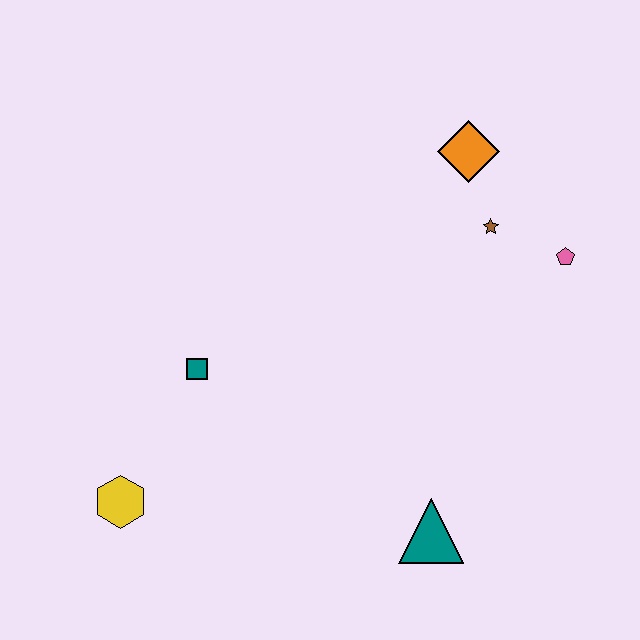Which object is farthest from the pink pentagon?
The yellow hexagon is farthest from the pink pentagon.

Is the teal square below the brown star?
Yes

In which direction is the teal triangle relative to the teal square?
The teal triangle is to the right of the teal square.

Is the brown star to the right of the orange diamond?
Yes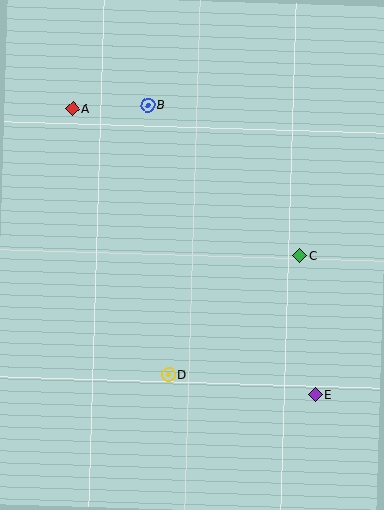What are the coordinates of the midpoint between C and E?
The midpoint between C and E is at (307, 325).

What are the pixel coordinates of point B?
Point B is at (148, 105).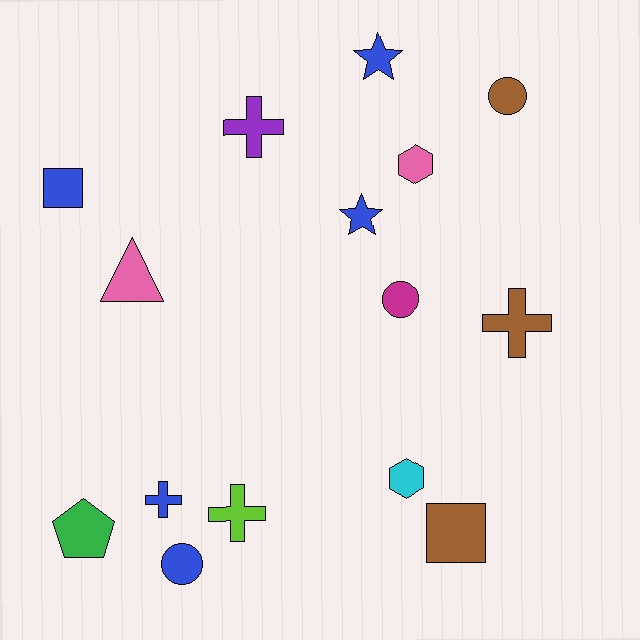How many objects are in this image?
There are 15 objects.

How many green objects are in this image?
There is 1 green object.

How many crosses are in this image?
There are 4 crosses.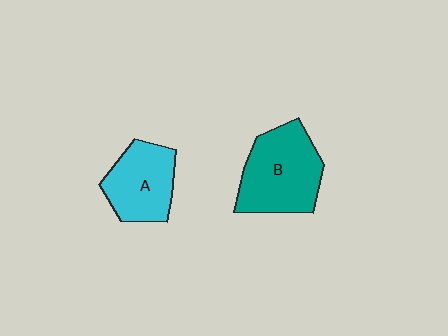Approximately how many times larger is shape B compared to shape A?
Approximately 1.3 times.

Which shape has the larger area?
Shape B (teal).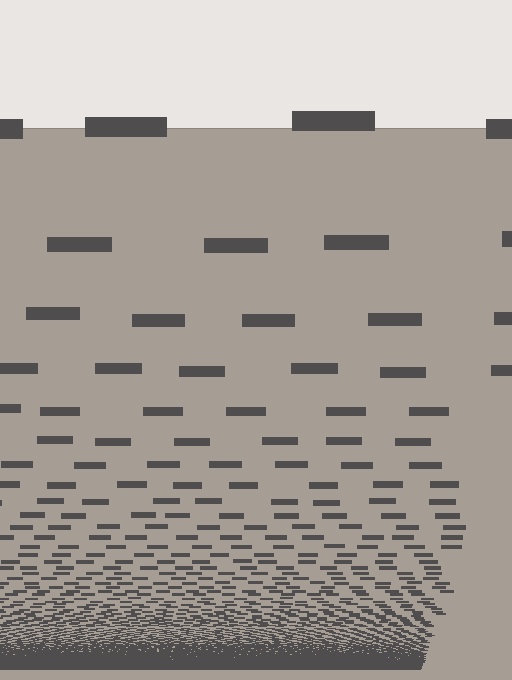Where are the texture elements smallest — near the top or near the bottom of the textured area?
Near the bottom.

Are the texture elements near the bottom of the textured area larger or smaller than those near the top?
Smaller. The gradient is inverted — elements near the bottom are smaller and denser.